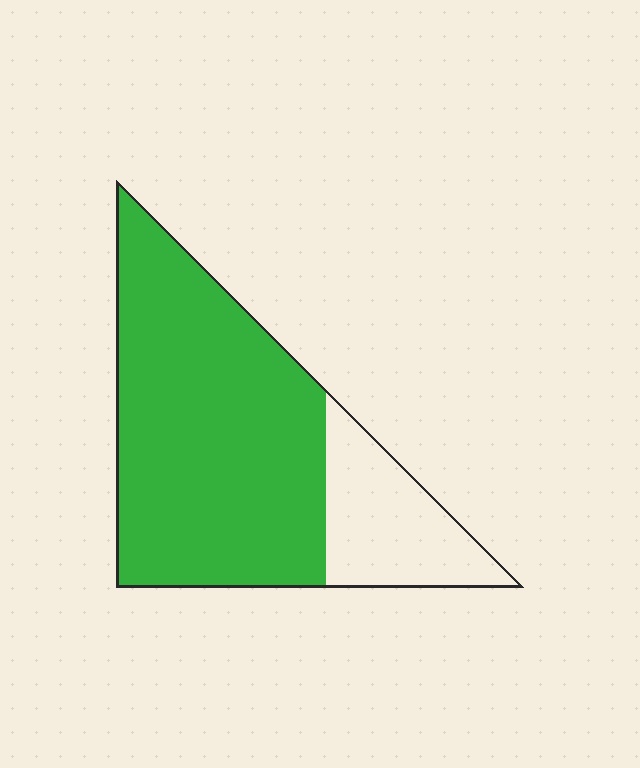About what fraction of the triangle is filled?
About three quarters (3/4).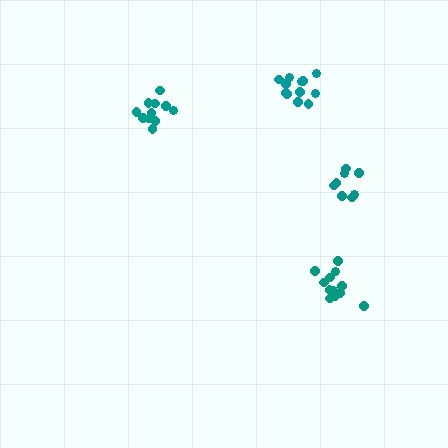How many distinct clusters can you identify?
There are 4 distinct clusters.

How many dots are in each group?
Group 1: 11 dots, Group 2: 12 dots, Group 3: 8 dots, Group 4: 12 dots (43 total).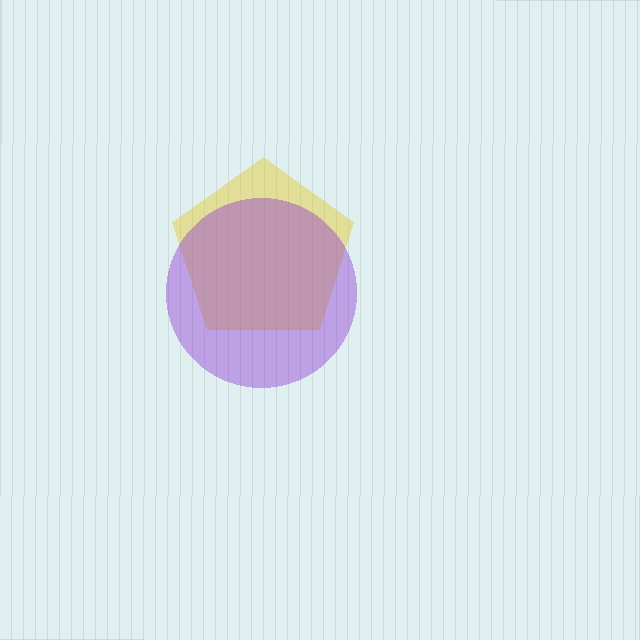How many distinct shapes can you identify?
There are 2 distinct shapes: a yellow pentagon, a purple circle.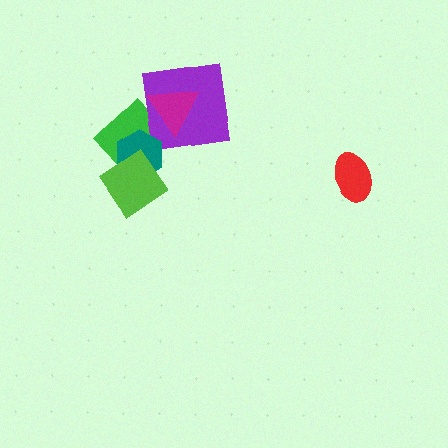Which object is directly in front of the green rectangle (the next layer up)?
The teal hexagon is directly in front of the green rectangle.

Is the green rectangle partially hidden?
Yes, it is partially covered by another shape.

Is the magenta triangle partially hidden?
No, no other shape covers it.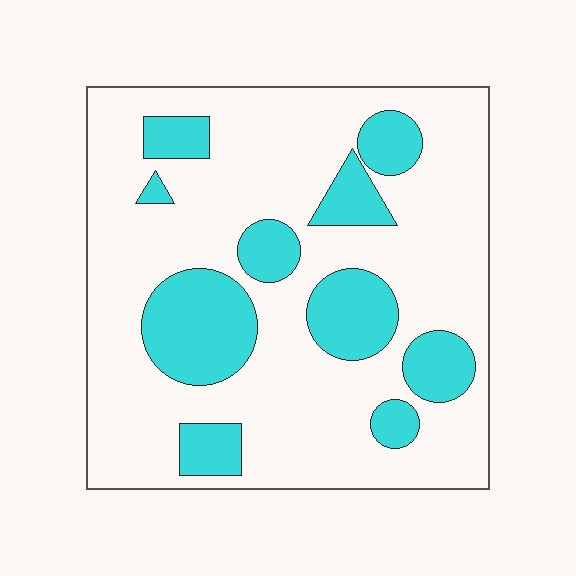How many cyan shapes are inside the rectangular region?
10.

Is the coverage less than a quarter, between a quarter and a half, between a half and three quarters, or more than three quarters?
Between a quarter and a half.